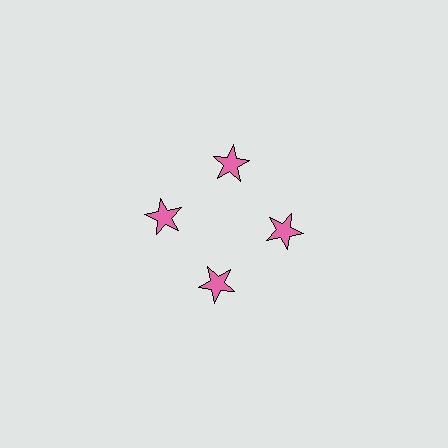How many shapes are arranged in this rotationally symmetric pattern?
There are 4 shapes, arranged in 4 groups of 1.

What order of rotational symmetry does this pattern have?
This pattern has 4-fold rotational symmetry.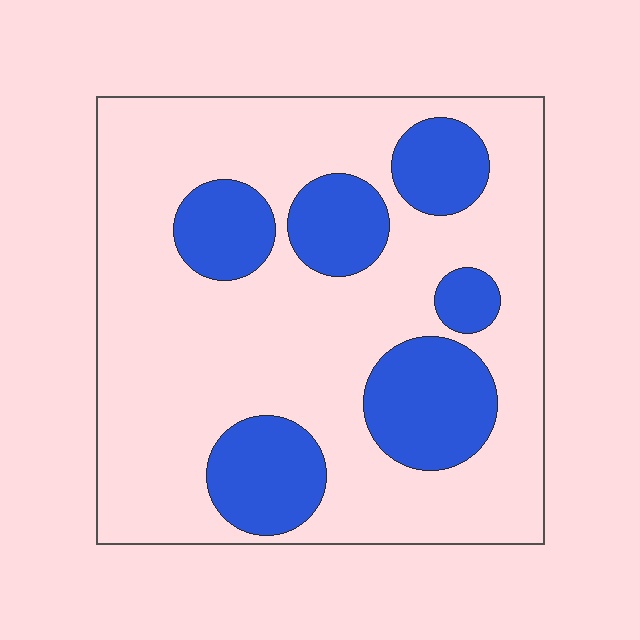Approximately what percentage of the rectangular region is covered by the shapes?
Approximately 25%.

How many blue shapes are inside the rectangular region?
6.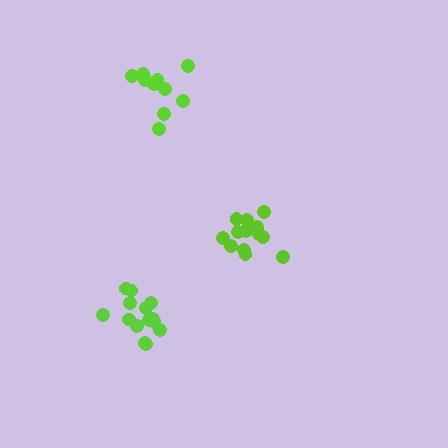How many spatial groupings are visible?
There are 3 spatial groupings.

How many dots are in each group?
Group 1: 13 dots, Group 2: 14 dots, Group 3: 10 dots (37 total).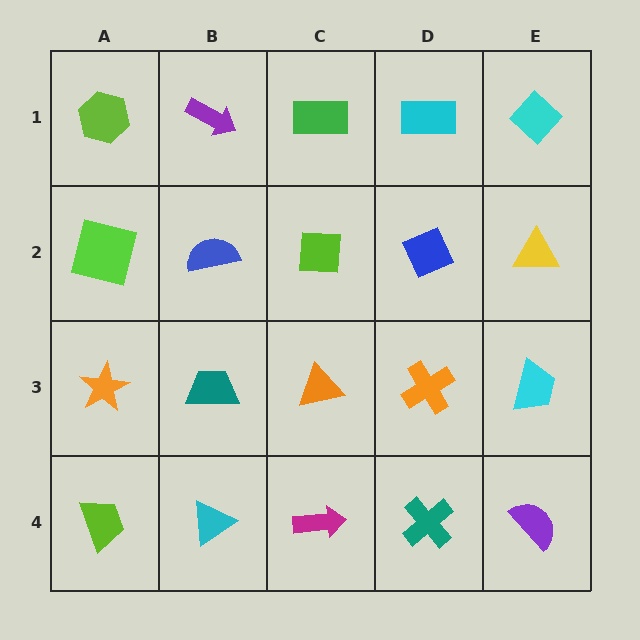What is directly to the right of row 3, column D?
A cyan trapezoid.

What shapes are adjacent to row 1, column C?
A lime square (row 2, column C), a purple arrow (row 1, column B), a cyan rectangle (row 1, column D).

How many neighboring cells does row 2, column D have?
4.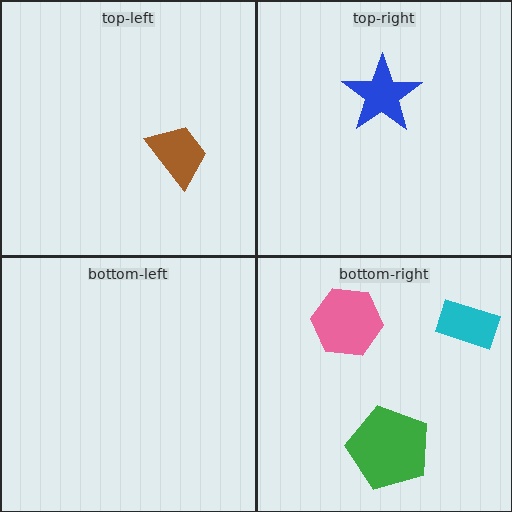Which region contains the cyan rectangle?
The bottom-right region.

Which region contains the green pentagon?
The bottom-right region.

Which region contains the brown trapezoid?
The top-left region.